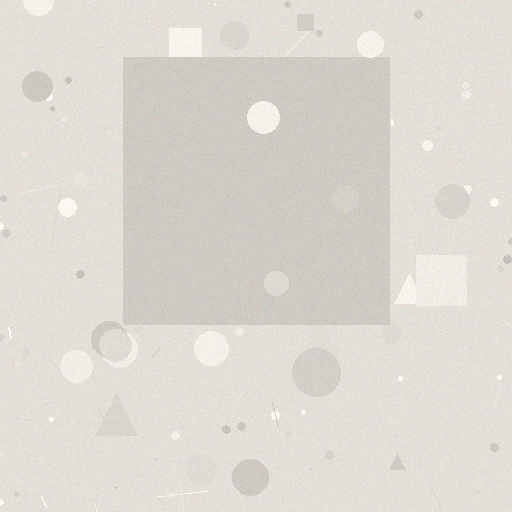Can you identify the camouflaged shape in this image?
The camouflaged shape is a square.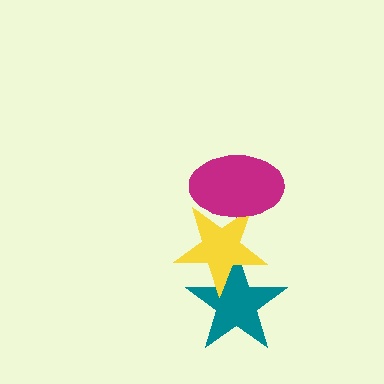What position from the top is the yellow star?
The yellow star is 2nd from the top.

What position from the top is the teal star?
The teal star is 3rd from the top.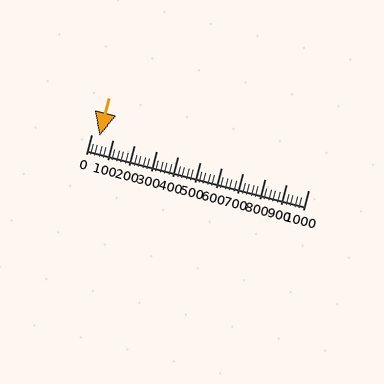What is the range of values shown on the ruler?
The ruler shows values from 0 to 1000.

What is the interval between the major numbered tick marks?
The major tick marks are spaced 100 units apart.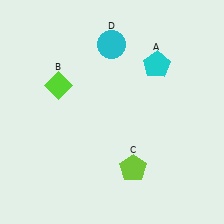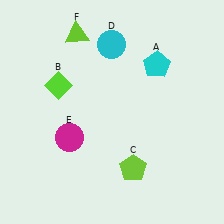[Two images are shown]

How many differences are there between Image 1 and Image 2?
There are 2 differences between the two images.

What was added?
A magenta circle (E), a lime triangle (F) were added in Image 2.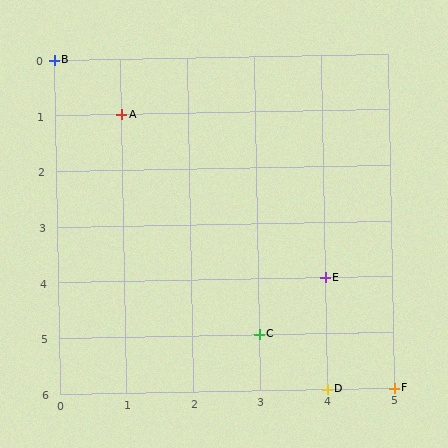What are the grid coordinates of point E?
Point E is at grid coordinates (4, 4).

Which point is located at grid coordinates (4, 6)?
Point D is at (4, 6).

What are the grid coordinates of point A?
Point A is at grid coordinates (1, 1).